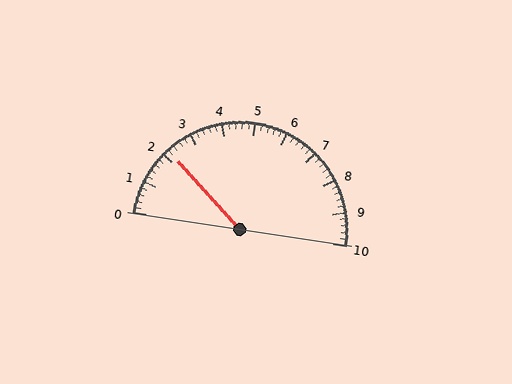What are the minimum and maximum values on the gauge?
The gauge ranges from 0 to 10.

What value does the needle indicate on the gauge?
The needle indicates approximately 2.2.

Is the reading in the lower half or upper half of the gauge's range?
The reading is in the lower half of the range (0 to 10).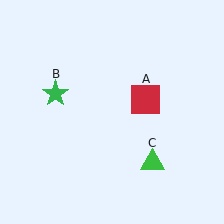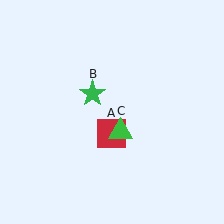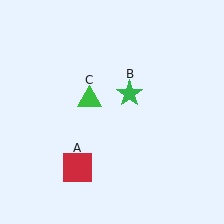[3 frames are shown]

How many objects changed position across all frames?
3 objects changed position: red square (object A), green star (object B), green triangle (object C).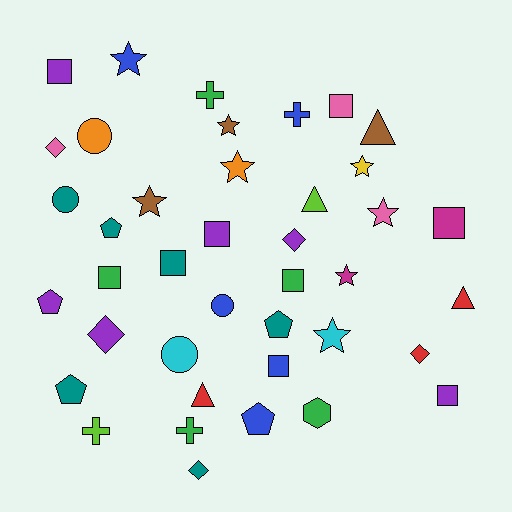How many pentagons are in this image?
There are 5 pentagons.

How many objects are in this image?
There are 40 objects.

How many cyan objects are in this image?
There are 2 cyan objects.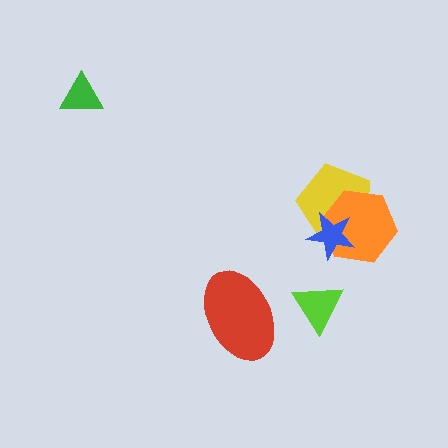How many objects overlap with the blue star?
2 objects overlap with the blue star.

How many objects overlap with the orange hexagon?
2 objects overlap with the orange hexagon.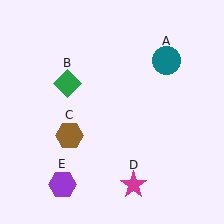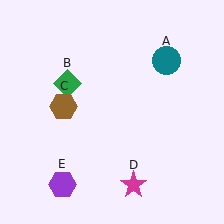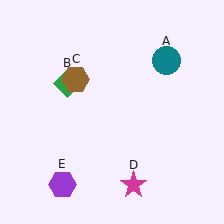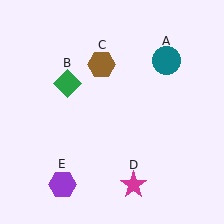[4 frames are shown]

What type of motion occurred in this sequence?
The brown hexagon (object C) rotated clockwise around the center of the scene.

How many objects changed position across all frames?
1 object changed position: brown hexagon (object C).